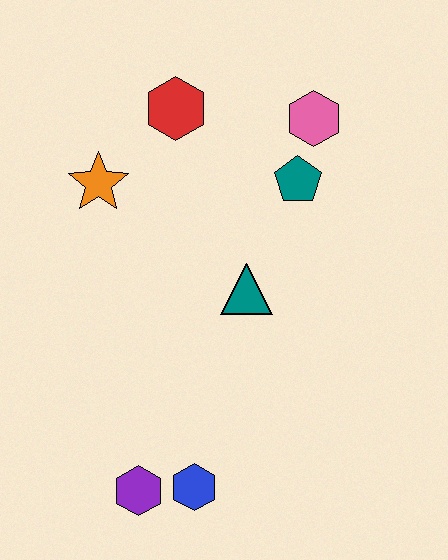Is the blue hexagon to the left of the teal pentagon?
Yes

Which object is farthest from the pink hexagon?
The purple hexagon is farthest from the pink hexagon.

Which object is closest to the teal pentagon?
The pink hexagon is closest to the teal pentagon.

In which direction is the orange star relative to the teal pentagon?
The orange star is to the left of the teal pentagon.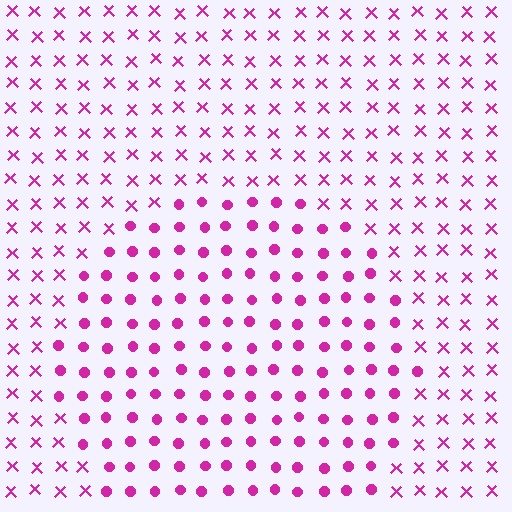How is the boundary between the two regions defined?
The boundary is defined by a change in element shape: circles inside vs. X marks outside. All elements share the same color and spacing.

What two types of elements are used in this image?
The image uses circles inside the circle region and X marks outside it.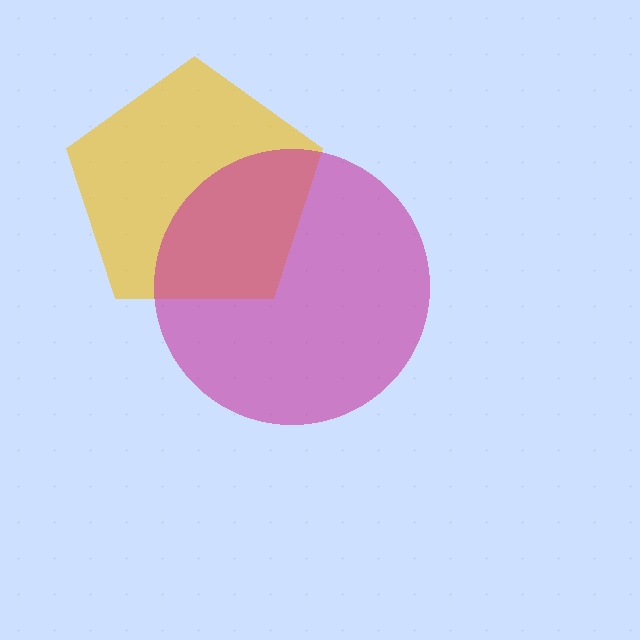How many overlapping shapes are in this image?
There are 2 overlapping shapes in the image.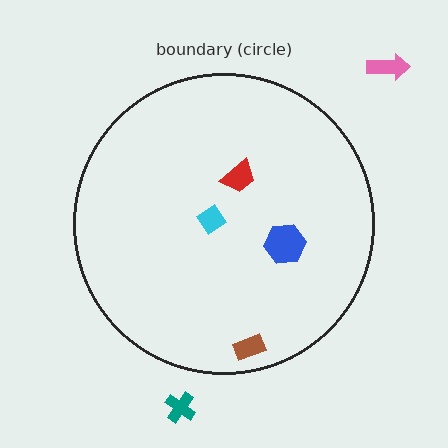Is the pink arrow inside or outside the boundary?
Outside.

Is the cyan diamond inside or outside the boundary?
Inside.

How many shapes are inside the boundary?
4 inside, 2 outside.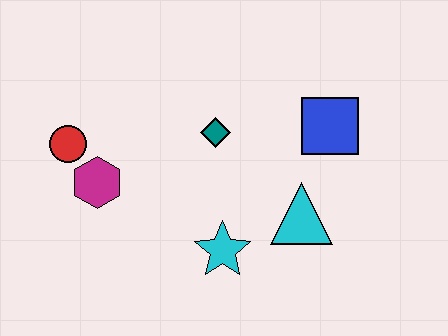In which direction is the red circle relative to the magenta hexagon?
The red circle is above the magenta hexagon.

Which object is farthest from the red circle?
The blue square is farthest from the red circle.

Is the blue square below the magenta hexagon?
No